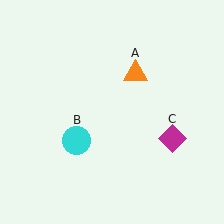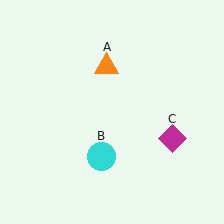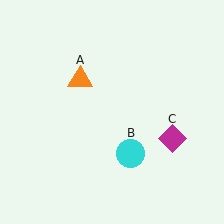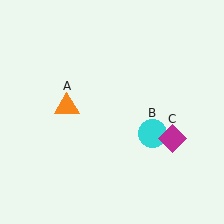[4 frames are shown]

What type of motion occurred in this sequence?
The orange triangle (object A), cyan circle (object B) rotated counterclockwise around the center of the scene.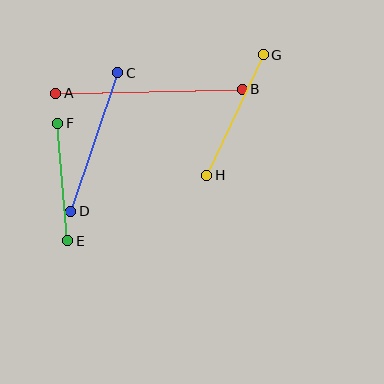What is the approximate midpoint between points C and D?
The midpoint is at approximately (94, 142) pixels.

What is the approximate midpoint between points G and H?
The midpoint is at approximately (235, 115) pixels.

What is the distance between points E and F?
The distance is approximately 118 pixels.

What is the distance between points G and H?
The distance is approximately 133 pixels.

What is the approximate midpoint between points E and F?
The midpoint is at approximately (63, 182) pixels.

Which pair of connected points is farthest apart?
Points A and B are farthest apart.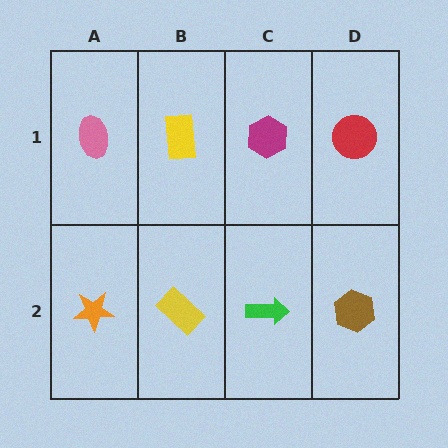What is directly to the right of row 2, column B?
A green arrow.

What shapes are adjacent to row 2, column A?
A pink ellipse (row 1, column A), a yellow rectangle (row 2, column B).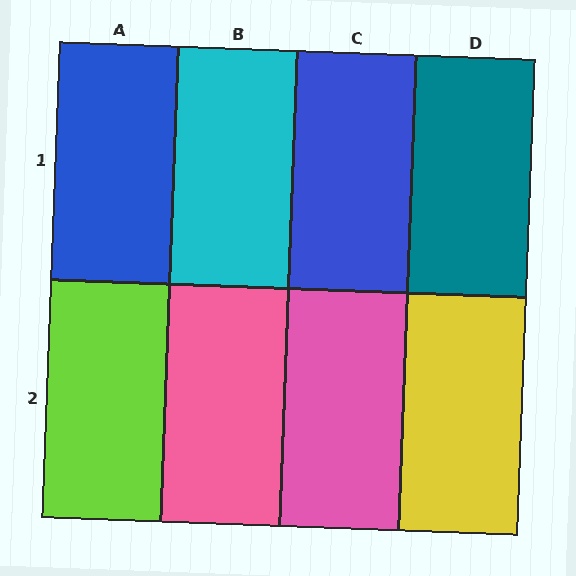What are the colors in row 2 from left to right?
Lime, pink, pink, yellow.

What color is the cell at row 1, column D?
Teal.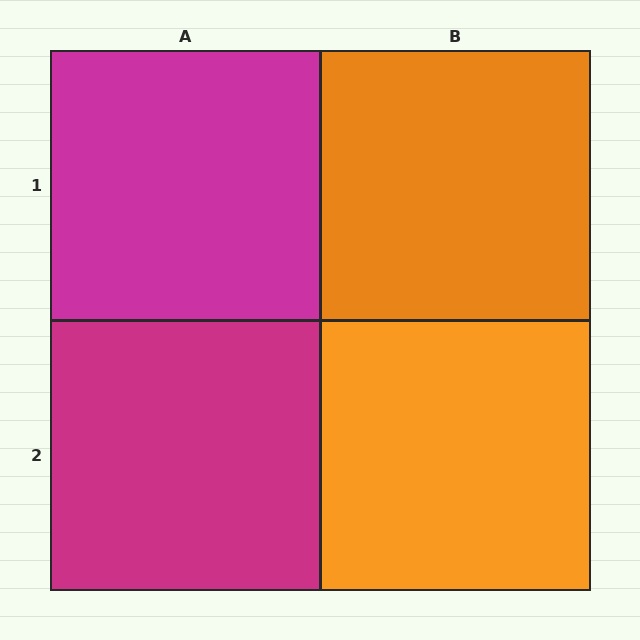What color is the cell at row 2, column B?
Orange.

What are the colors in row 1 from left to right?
Magenta, orange.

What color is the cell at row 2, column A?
Magenta.